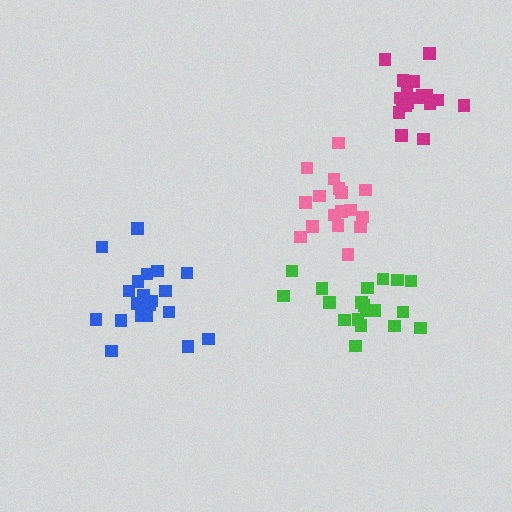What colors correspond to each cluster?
The clusters are colored: blue, green, pink, magenta.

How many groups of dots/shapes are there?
There are 4 groups.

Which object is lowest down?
The green cluster is bottommost.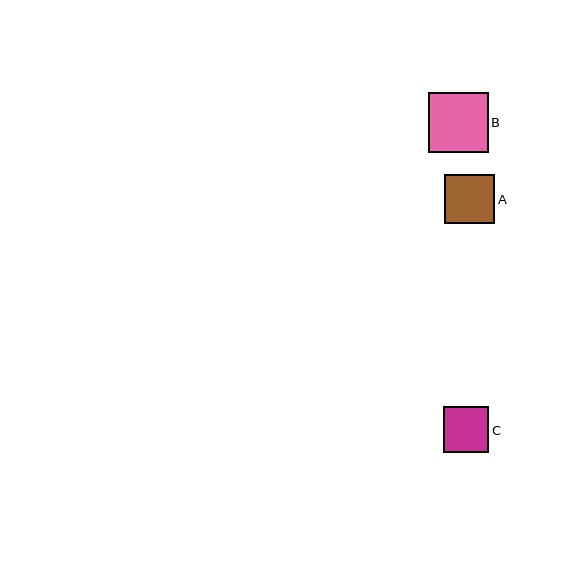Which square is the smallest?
Square C is the smallest with a size of approximately 45 pixels.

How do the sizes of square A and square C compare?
Square A and square C are approximately the same size.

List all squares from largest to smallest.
From largest to smallest: B, A, C.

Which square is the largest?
Square B is the largest with a size of approximately 60 pixels.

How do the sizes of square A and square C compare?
Square A and square C are approximately the same size.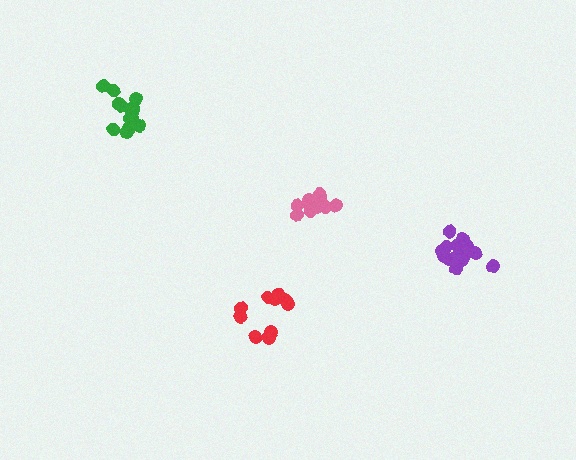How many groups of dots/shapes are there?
There are 4 groups.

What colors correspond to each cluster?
The clusters are colored: red, purple, pink, green.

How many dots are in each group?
Group 1: 10 dots, Group 2: 16 dots, Group 3: 11 dots, Group 4: 13 dots (50 total).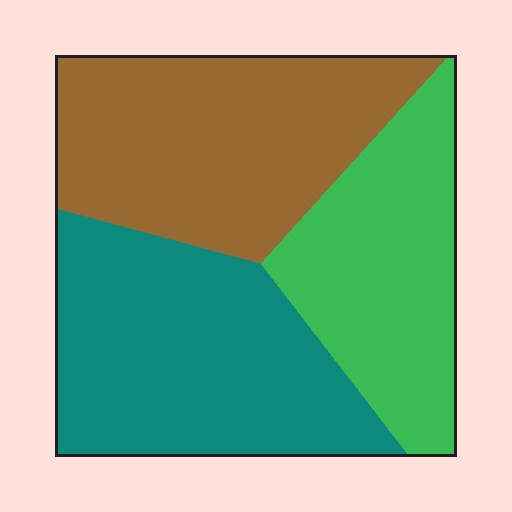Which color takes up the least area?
Green, at roughly 30%.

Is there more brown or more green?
Brown.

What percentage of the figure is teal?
Teal covers around 35% of the figure.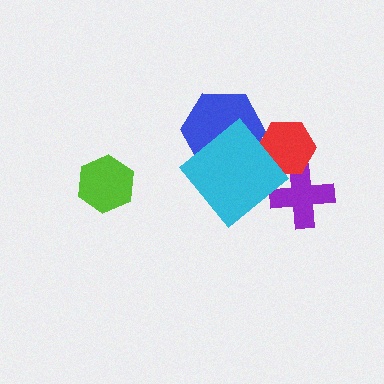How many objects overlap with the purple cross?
1 object overlaps with the purple cross.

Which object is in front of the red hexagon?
The cyan diamond is in front of the red hexagon.